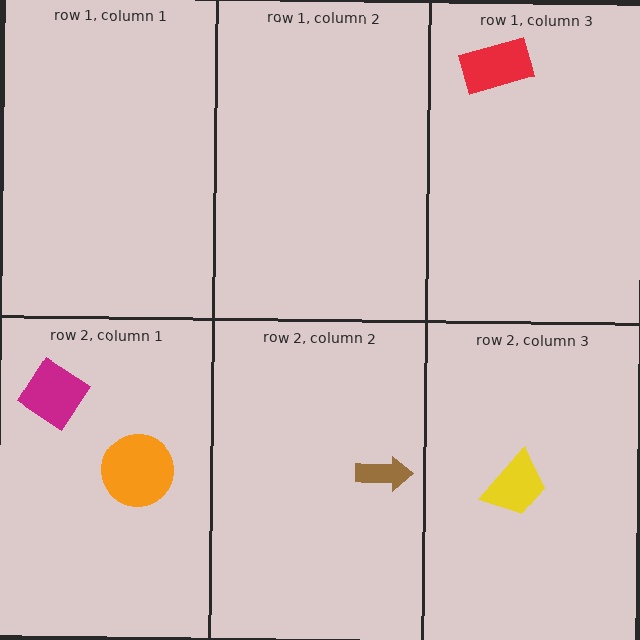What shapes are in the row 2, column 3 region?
The yellow trapezoid.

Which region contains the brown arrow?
The row 2, column 2 region.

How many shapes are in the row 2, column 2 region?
1.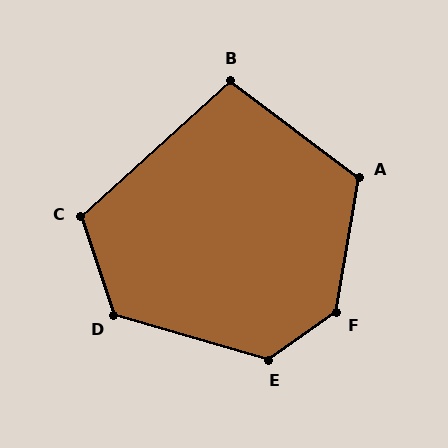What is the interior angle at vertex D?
Approximately 125 degrees (obtuse).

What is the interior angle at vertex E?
Approximately 129 degrees (obtuse).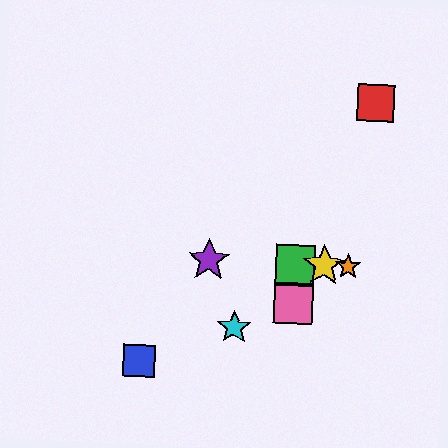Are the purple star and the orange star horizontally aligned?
Yes, both are at y≈260.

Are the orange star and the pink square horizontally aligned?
No, the orange star is at y≈267 and the pink square is at y≈304.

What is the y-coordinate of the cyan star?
The cyan star is at y≈327.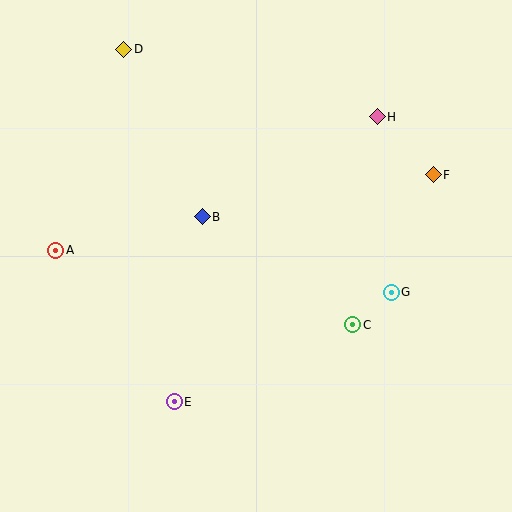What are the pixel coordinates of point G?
Point G is at (391, 292).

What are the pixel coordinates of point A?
Point A is at (56, 250).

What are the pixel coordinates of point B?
Point B is at (202, 217).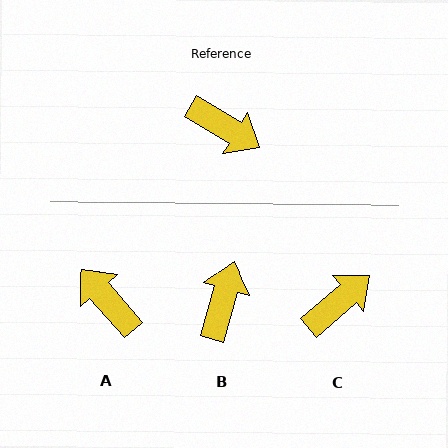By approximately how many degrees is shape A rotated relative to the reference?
Approximately 162 degrees counter-clockwise.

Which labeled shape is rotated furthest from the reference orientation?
A, about 162 degrees away.